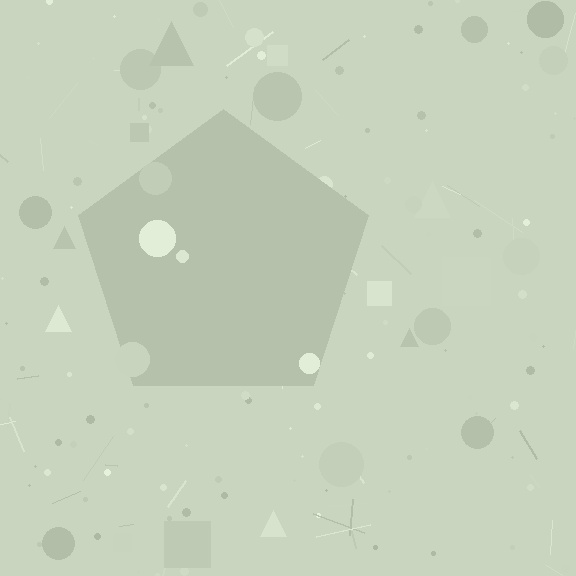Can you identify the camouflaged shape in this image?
The camouflaged shape is a pentagon.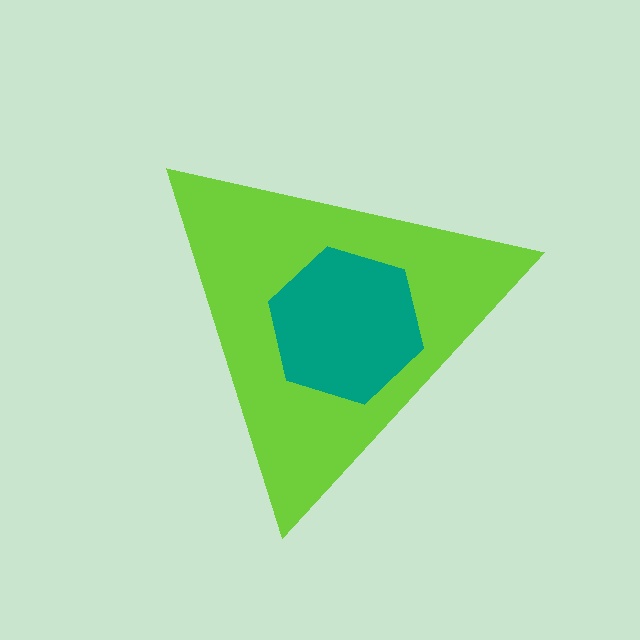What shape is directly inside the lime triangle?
The teal hexagon.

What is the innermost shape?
The teal hexagon.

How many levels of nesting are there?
2.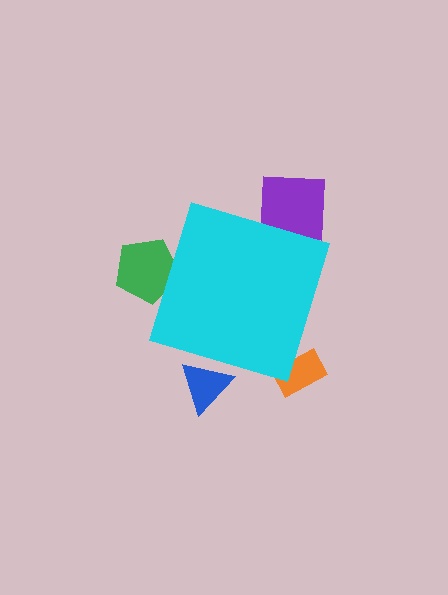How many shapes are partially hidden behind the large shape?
5 shapes are partially hidden.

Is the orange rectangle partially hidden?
Yes, the orange rectangle is partially hidden behind the cyan diamond.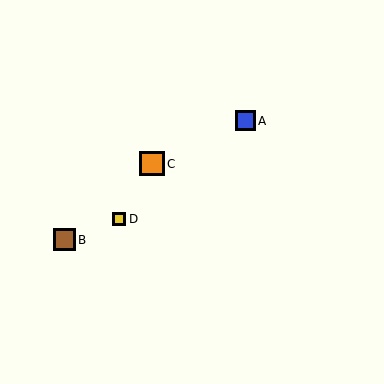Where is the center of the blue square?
The center of the blue square is at (245, 121).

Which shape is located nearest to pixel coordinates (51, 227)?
The brown square (labeled B) at (64, 240) is nearest to that location.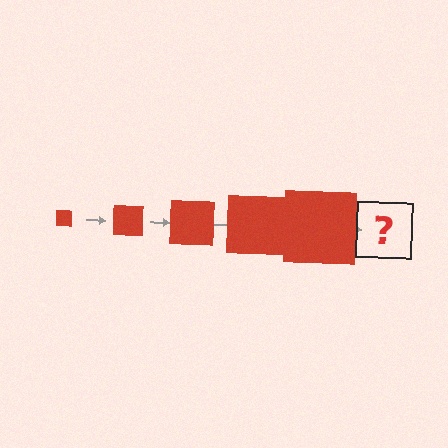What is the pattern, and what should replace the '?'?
The pattern is that the square gets progressively larger each step. The '?' should be a red square, larger than the previous one.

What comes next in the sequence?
The next element should be a red square, larger than the previous one.